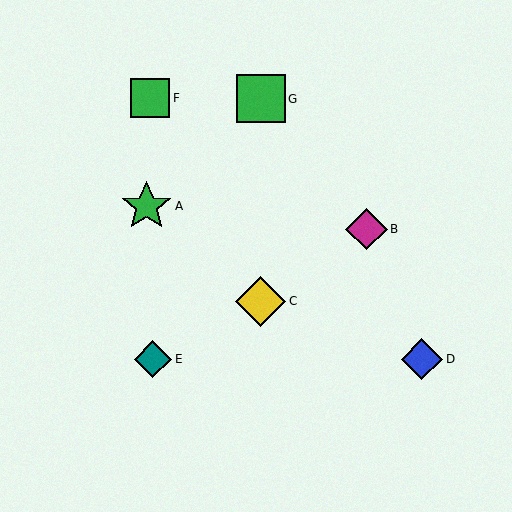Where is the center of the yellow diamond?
The center of the yellow diamond is at (260, 301).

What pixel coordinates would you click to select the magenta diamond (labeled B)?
Click at (366, 229) to select the magenta diamond B.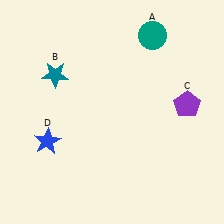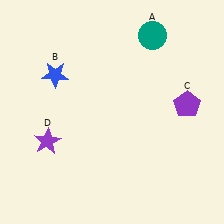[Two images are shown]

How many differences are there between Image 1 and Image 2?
There are 2 differences between the two images.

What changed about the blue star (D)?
In Image 1, D is blue. In Image 2, it changed to purple.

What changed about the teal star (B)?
In Image 1, B is teal. In Image 2, it changed to blue.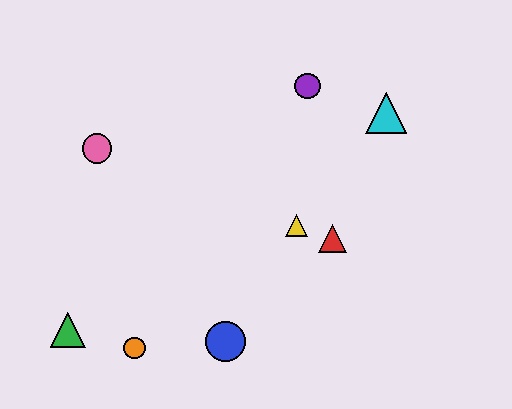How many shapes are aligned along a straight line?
3 shapes (the red triangle, the yellow triangle, the pink circle) are aligned along a straight line.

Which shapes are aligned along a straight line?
The red triangle, the yellow triangle, the pink circle are aligned along a straight line.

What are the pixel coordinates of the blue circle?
The blue circle is at (226, 341).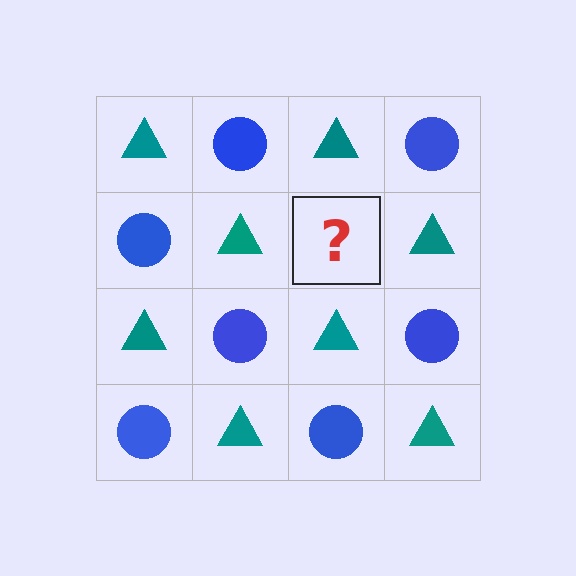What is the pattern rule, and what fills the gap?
The rule is that it alternates teal triangle and blue circle in a checkerboard pattern. The gap should be filled with a blue circle.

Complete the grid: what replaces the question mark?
The question mark should be replaced with a blue circle.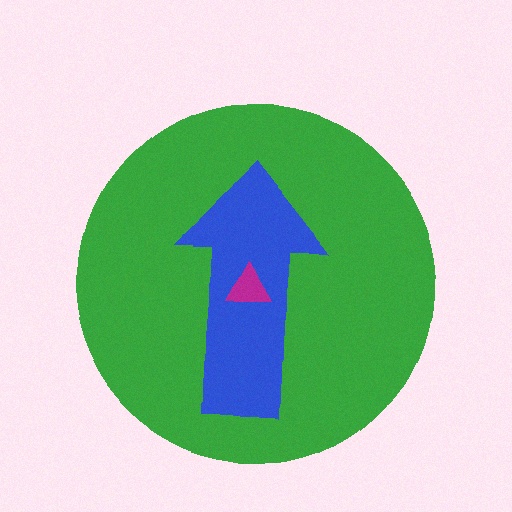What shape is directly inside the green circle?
The blue arrow.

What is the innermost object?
The magenta triangle.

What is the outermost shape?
The green circle.